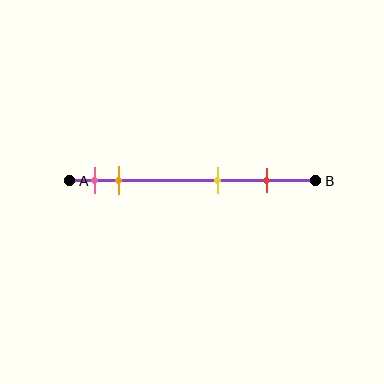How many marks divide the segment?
There are 4 marks dividing the segment.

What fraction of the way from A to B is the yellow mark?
The yellow mark is approximately 60% (0.6) of the way from A to B.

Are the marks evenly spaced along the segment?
No, the marks are not evenly spaced.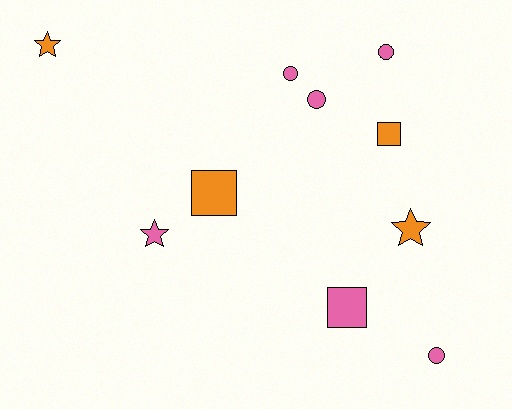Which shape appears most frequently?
Circle, with 4 objects.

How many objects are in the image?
There are 10 objects.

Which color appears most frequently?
Pink, with 6 objects.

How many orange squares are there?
There are 2 orange squares.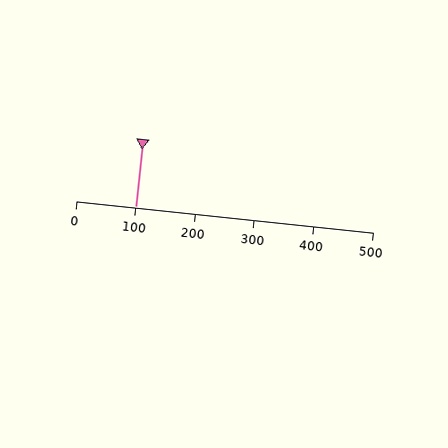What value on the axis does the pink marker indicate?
The marker indicates approximately 100.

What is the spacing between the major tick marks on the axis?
The major ticks are spaced 100 apart.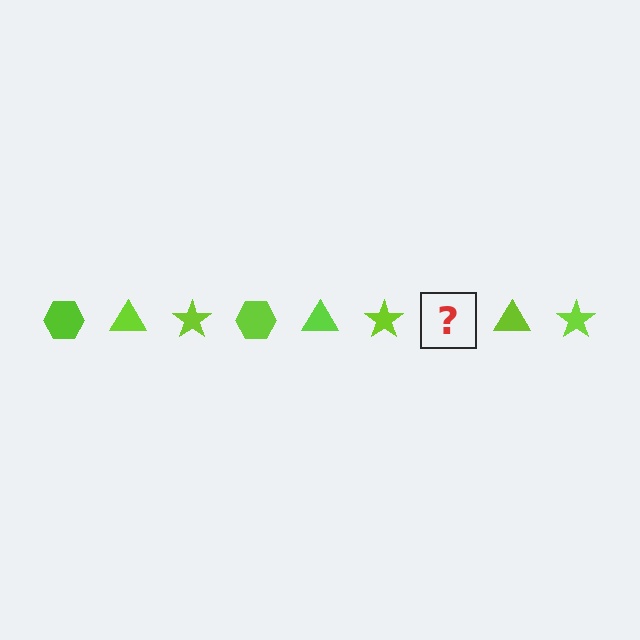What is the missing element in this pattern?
The missing element is a lime hexagon.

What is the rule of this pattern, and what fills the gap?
The rule is that the pattern cycles through hexagon, triangle, star shapes in lime. The gap should be filled with a lime hexagon.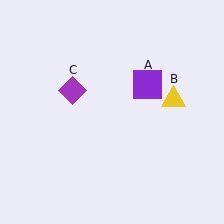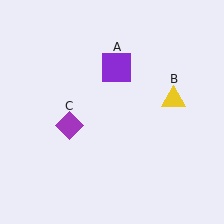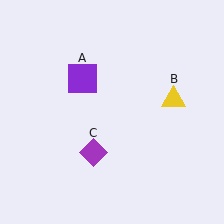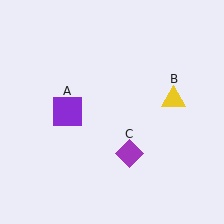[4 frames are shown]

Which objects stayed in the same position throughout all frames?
Yellow triangle (object B) remained stationary.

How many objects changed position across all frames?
2 objects changed position: purple square (object A), purple diamond (object C).